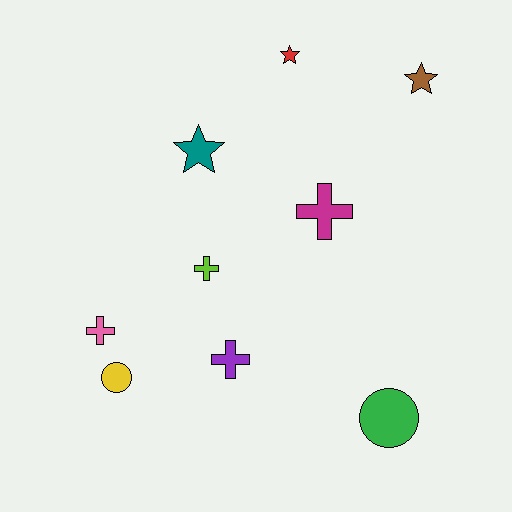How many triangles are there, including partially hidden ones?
There are no triangles.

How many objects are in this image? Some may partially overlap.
There are 9 objects.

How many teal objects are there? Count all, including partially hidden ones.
There is 1 teal object.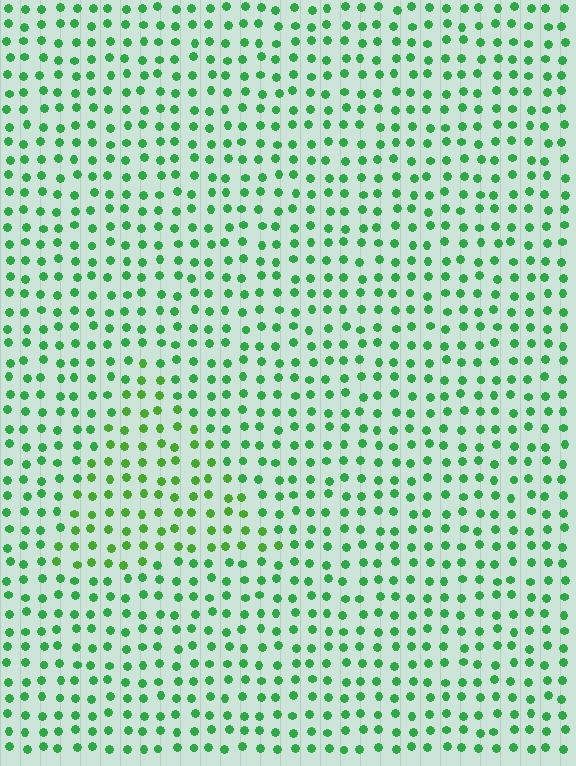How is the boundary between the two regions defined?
The boundary is defined purely by a slight shift in hue (about 23 degrees). Spacing, size, and orientation are identical on both sides.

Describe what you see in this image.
The image is filled with small green elements in a uniform arrangement. A triangle-shaped region is visible where the elements are tinted to a slightly different hue, forming a subtle color boundary.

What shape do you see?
I see a triangle.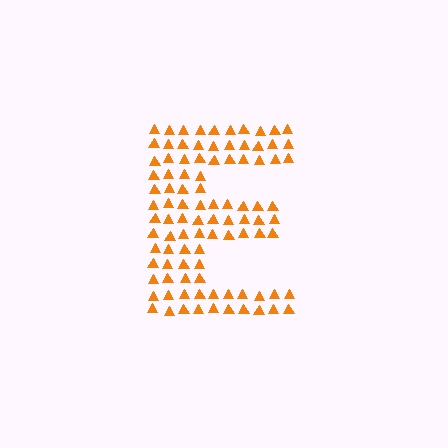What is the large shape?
The large shape is the letter E.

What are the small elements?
The small elements are triangles.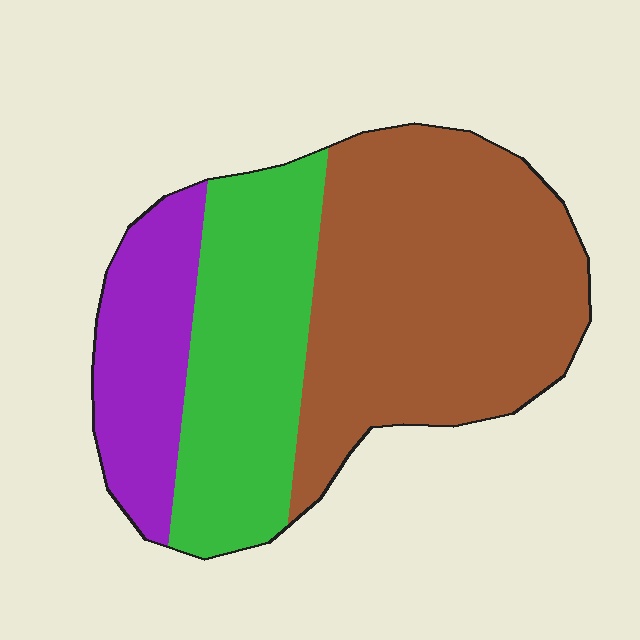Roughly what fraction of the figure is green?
Green covers about 30% of the figure.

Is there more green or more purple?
Green.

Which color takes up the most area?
Brown, at roughly 50%.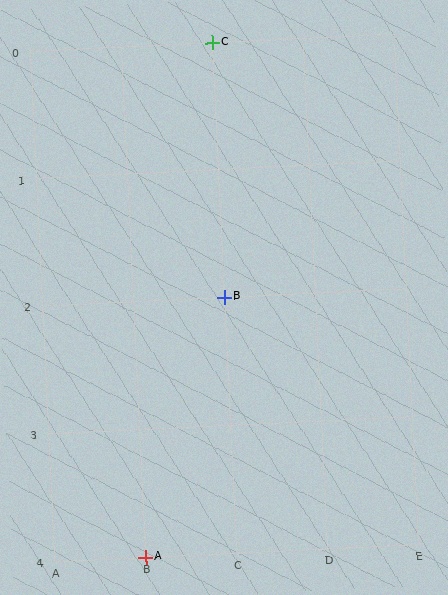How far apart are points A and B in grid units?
Points A and B are 1 column and 2 rows apart (about 2.2 grid units diagonally).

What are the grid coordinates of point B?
Point B is at grid coordinates (C, 2).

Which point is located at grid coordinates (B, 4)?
Point A is at (B, 4).